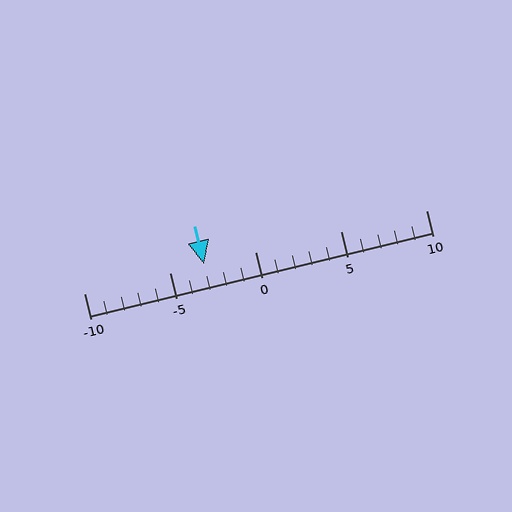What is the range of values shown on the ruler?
The ruler shows values from -10 to 10.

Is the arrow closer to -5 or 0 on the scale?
The arrow is closer to -5.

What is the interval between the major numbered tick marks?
The major tick marks are spaced 5 units apart.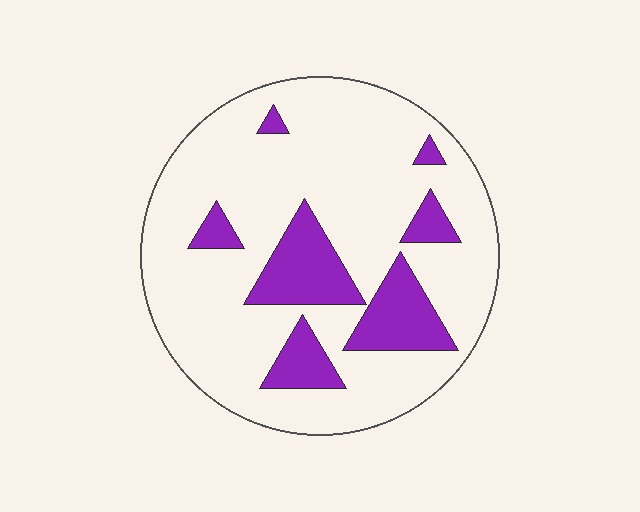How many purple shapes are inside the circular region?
7.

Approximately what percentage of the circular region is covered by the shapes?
Approximately 20%.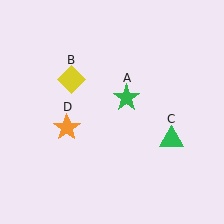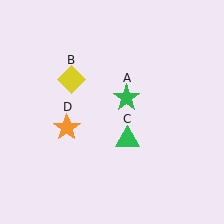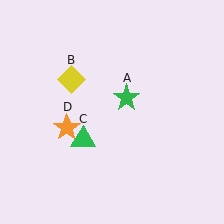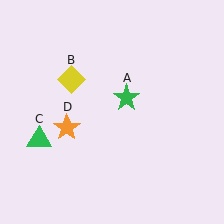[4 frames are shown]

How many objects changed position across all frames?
1 object changed position: green triangle (object C).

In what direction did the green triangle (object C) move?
The green triangle (object C) moved left.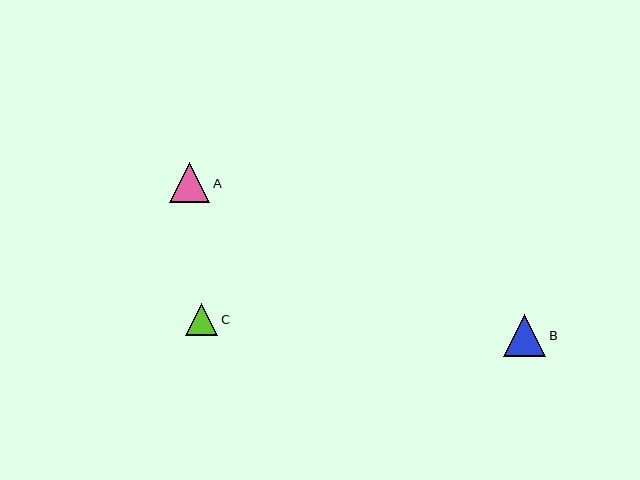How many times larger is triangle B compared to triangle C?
Triangle B is approximately 1.3 times the size of triangle C.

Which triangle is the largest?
Triangle B is the largest with a size of approximately 42 pixels.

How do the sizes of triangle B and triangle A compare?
Triangle B and triangle A are approximately the same size.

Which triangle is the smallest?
Triangle C is the smallest with a size of approximately 33 pixels.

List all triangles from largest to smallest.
From largest to smallest: B, A, C.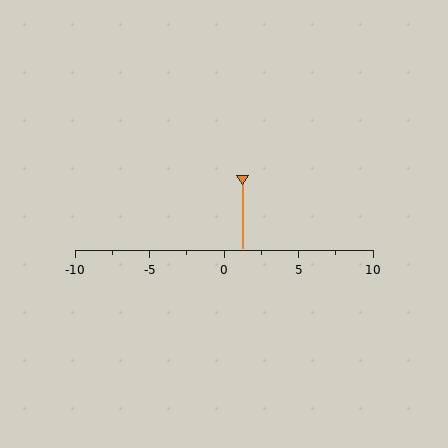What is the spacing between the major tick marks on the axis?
The major ticks are spaced 5 apart.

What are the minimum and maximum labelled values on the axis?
The axis runs from -10 to 10.